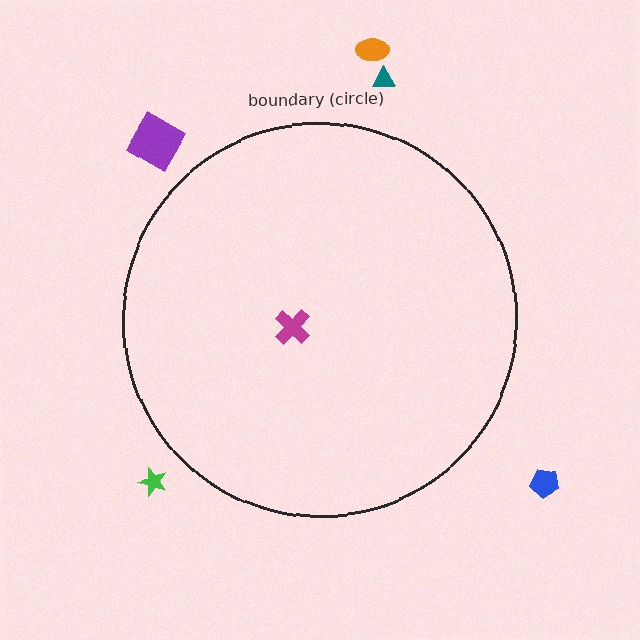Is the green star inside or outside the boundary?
Outside.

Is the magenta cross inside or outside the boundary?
Inside.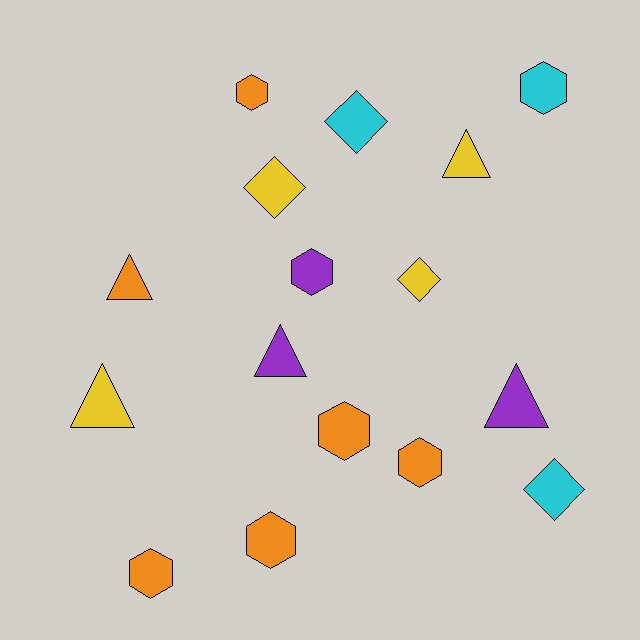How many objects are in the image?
There are 16 objects.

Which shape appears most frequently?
Hexagon, with 7 objects.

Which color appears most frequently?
Orange, with 6 objects.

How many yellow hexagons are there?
There are no yellow hexagons.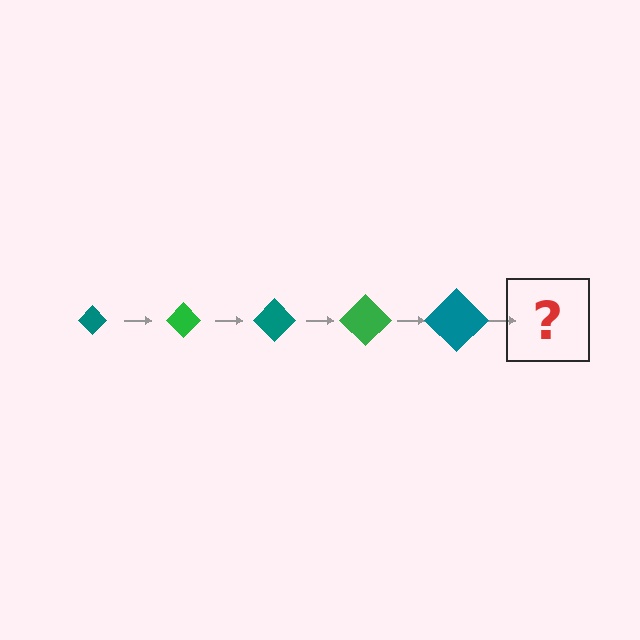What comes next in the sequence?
The next element should be a green diamond, larger than the previous one.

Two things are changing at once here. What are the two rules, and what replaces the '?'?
The two rules are that the diamond grows larger each step and the color cycles through teal and green. The '?' should be a green diamond, larger than the previous one.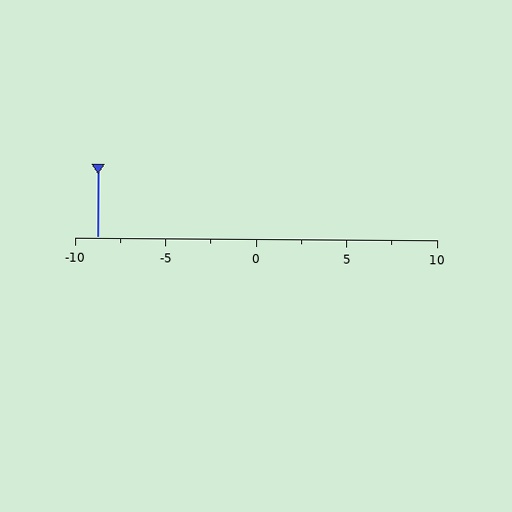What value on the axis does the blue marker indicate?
The marker indicates approximately -8.8.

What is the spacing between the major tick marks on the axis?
The major ticks are spaced 5 apart.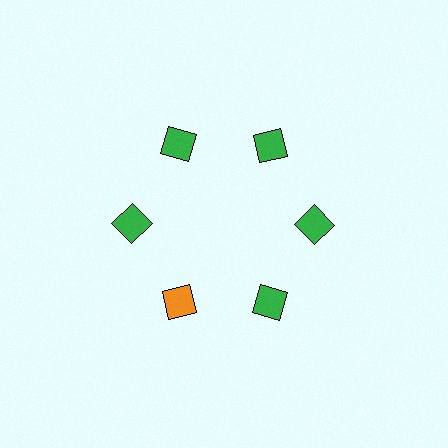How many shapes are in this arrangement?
There are 6 shapes arranged in a ring pattern.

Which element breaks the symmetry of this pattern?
The orange square at roughly the 7 o'clock position breaks the symmetry. All other shapes are green squares.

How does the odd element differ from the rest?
It has a different color: orange instead of green.